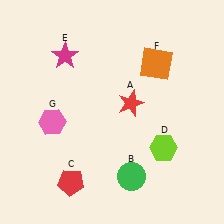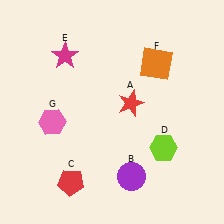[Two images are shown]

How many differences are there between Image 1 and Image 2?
There is 1 difference between the two images.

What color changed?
The circle (B) changed from green in Image 1 to purple in Image 2.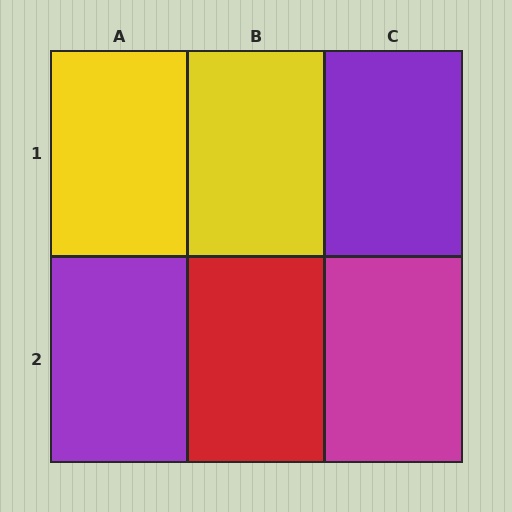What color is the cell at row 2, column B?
Red.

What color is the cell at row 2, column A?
Purple.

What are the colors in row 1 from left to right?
Yellow, yellow, purple.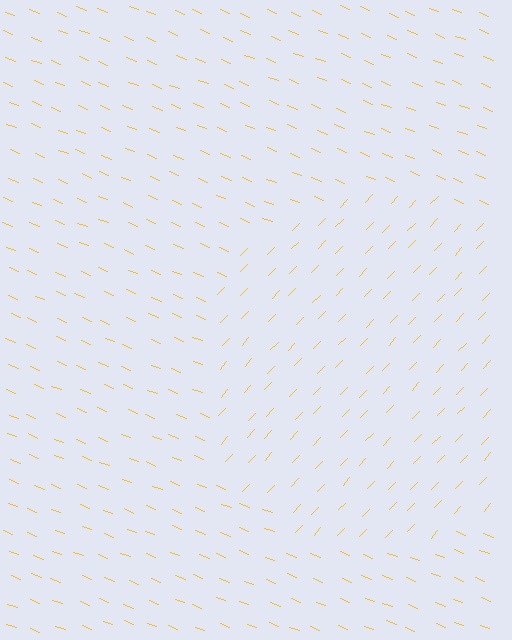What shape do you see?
I see a circle.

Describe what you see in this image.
The image is filled with small yellow line segments. A circle region in the image has lines oriented differently from the surrounding lines, creating a visible texture boundary.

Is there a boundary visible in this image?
Yes, there is a texture boundary formed by a change in line orientation.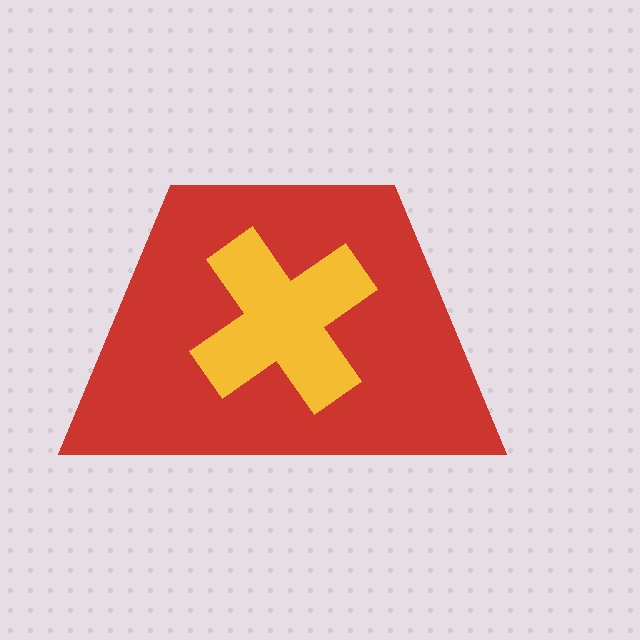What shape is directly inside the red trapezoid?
The yellow cross.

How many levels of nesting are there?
2.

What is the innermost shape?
The yellow cross.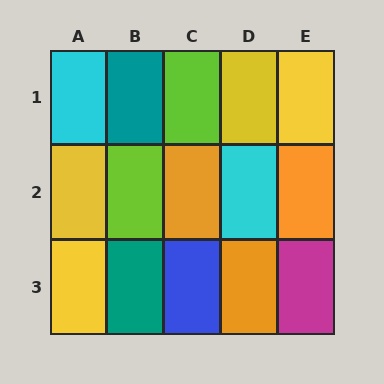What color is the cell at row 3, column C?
Blue.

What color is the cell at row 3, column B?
Teal.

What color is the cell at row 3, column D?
Orange.